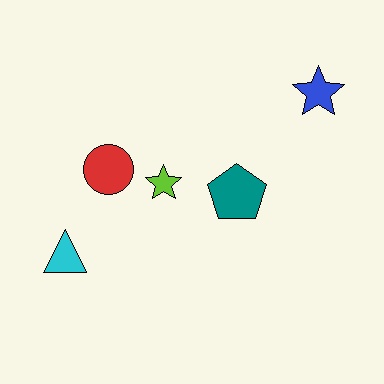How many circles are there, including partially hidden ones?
There is 1 circle.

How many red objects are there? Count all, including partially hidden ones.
There is 1 red object.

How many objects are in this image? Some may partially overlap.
There are 5 objects.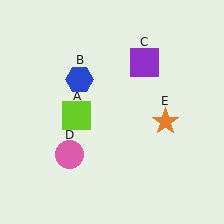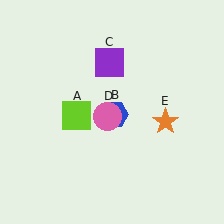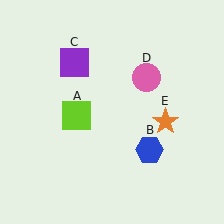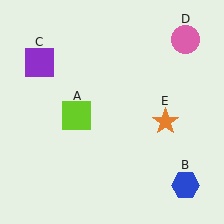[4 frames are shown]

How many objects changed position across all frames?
3 objects changed position: blue hexagon (object B), purple square (object C), pink circle (object D).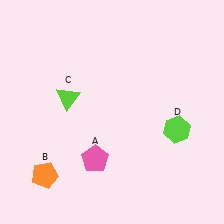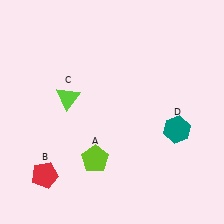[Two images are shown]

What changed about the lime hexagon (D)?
In Image 1, D is lime. In Image 2, it changed to teal.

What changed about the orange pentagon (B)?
In Image 1, B is orange. In Image 2, it changed to red.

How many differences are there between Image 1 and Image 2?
There are 3 differences between the two images.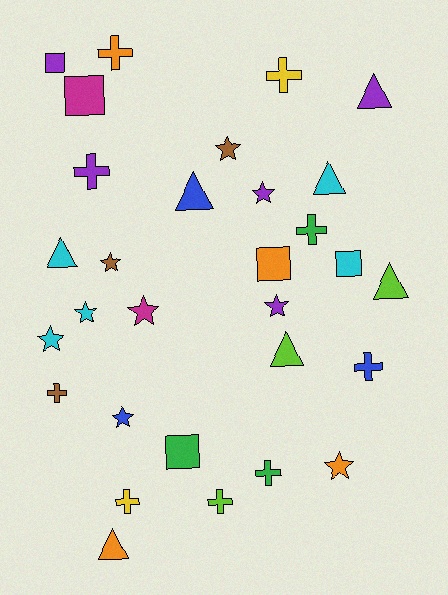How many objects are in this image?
There are 30 objects.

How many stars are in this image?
There are 9 stars.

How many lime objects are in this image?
There are 3 lime objects.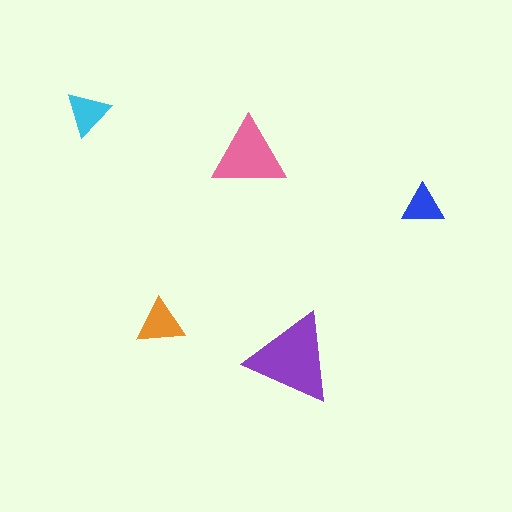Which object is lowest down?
The purple triangle is bottommost.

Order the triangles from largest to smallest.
the purple one, the pink one, the orange one, the cyan one, the blue one.